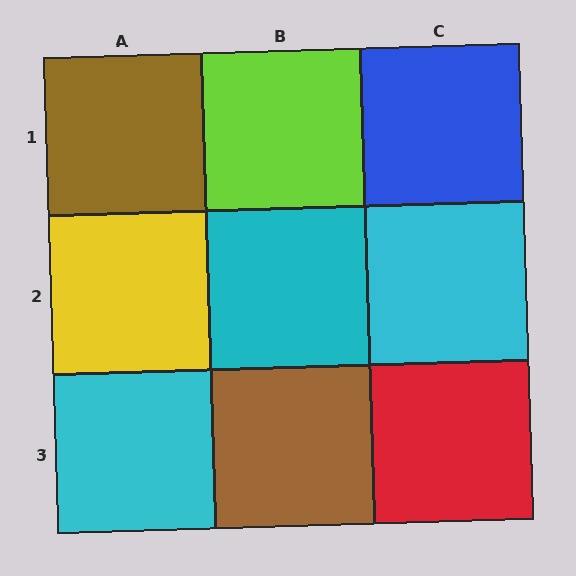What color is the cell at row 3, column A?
Cyan.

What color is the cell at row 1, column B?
Lime.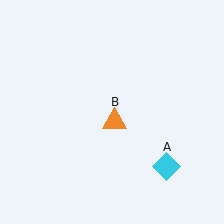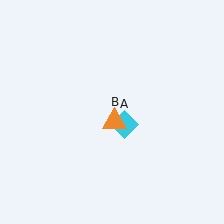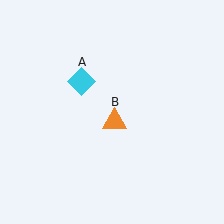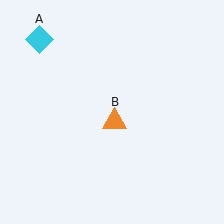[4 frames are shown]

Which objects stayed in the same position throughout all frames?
Orange triangle (object B) remained stationary.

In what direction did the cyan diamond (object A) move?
The cyan diamond (object A) moved up and to the left.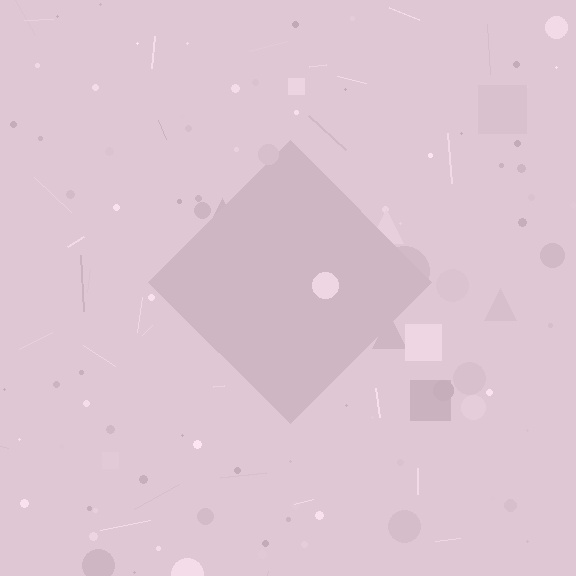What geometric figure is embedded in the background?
A diamond is embedded in the background.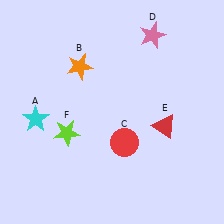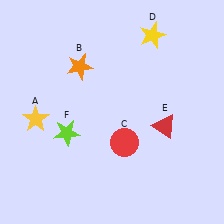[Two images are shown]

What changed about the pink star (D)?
In Image 1, D is pink. In Image 2, it changed to yellow.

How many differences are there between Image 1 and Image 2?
There are 2 differences between the two images.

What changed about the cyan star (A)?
In Image 1, A is cyan. In Image 2, it changed to yellow.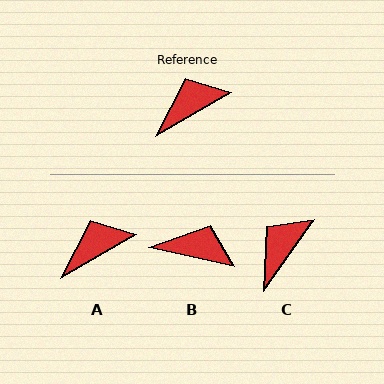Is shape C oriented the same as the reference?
No, it is off by about 24 degrees.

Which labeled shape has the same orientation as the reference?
A.